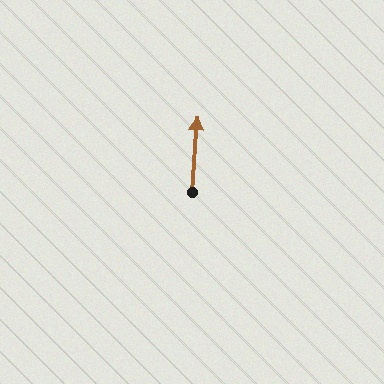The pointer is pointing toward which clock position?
Roughly 12 o'clock.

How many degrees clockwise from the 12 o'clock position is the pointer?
Approximately 4 degrees.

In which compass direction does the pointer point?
North.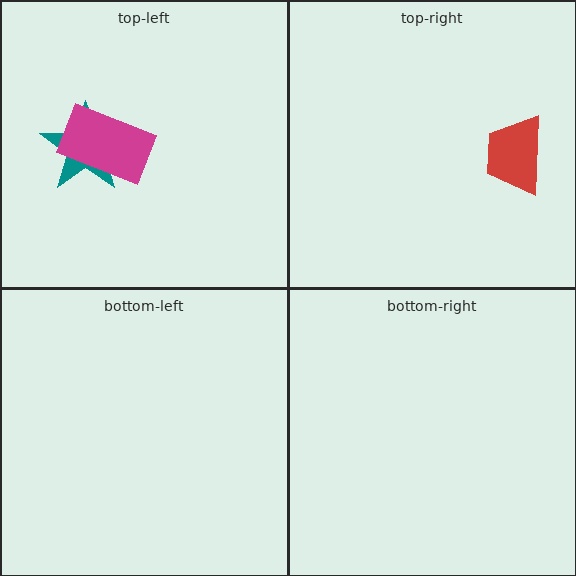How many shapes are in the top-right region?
1.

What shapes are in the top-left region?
The teal star, the magenta rectangle.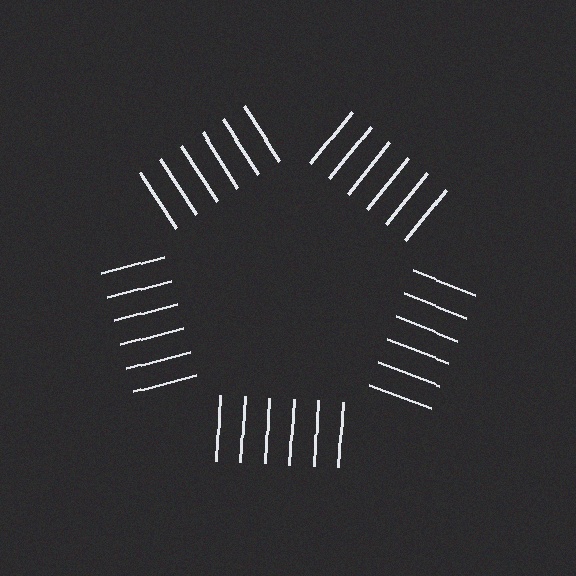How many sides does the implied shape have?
5 sides — the line-ends trace a pentagon.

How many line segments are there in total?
30 — 6 along each of the 5 edges.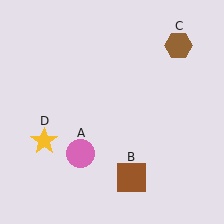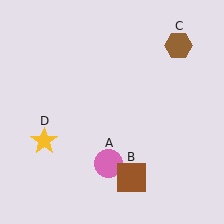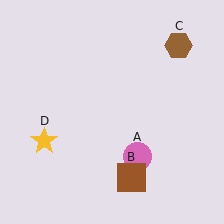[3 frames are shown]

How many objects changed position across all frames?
1 object changed position: pink circle (object A).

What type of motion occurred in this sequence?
The pink circle (object A) rotated counterclockwise around the center of the scene.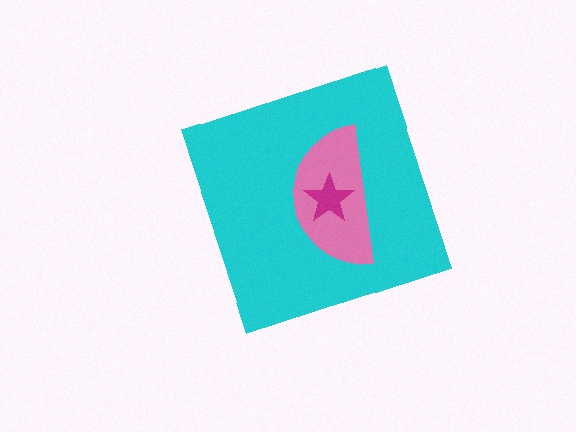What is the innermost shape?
The magenta star.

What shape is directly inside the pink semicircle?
The magenta star.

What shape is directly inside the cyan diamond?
The pink semicircle.